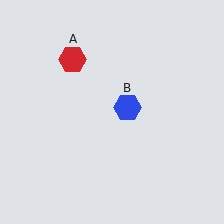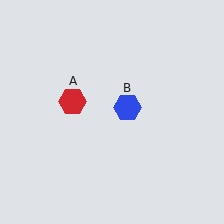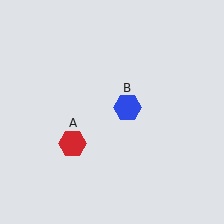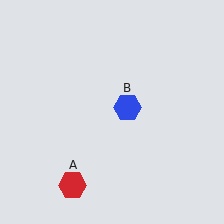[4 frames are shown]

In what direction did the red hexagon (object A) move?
The red hexagon (object A) moved down.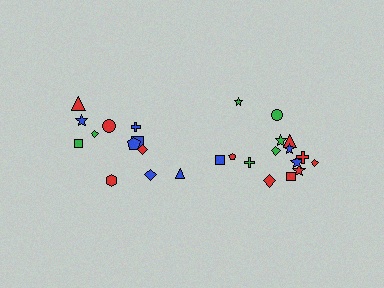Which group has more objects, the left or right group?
The right group.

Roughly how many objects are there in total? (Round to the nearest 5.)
Roughly 25 objects in total.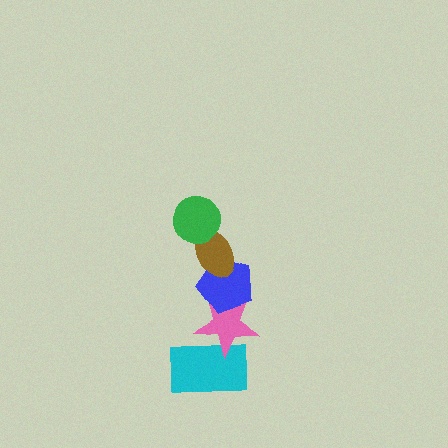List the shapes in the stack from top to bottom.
From top to bottom: the green circle, the brown ellipse, the blue pentagon, the pink star, the cyan rectangle.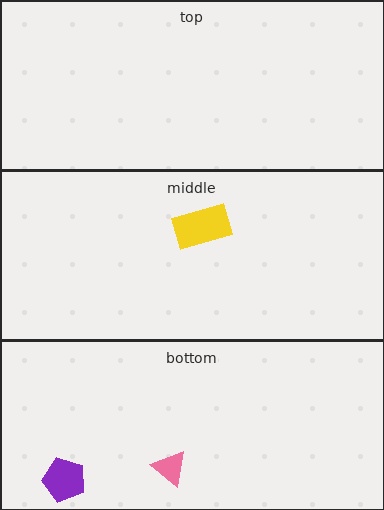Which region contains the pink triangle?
The bottom region.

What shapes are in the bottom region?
The pink triangle, the purple pentagon.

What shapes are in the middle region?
The yellow rectangle.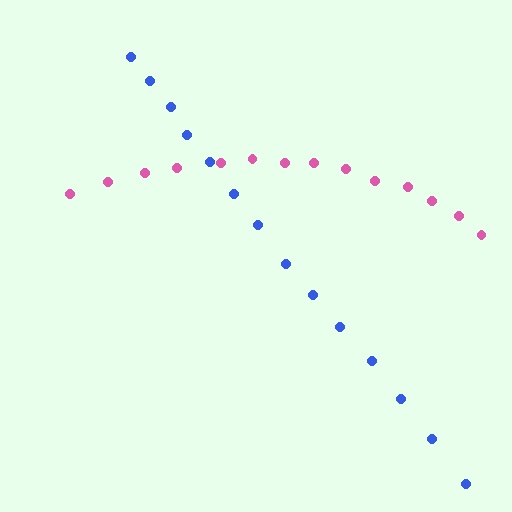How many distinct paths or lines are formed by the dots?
There are 2 distinct paths.